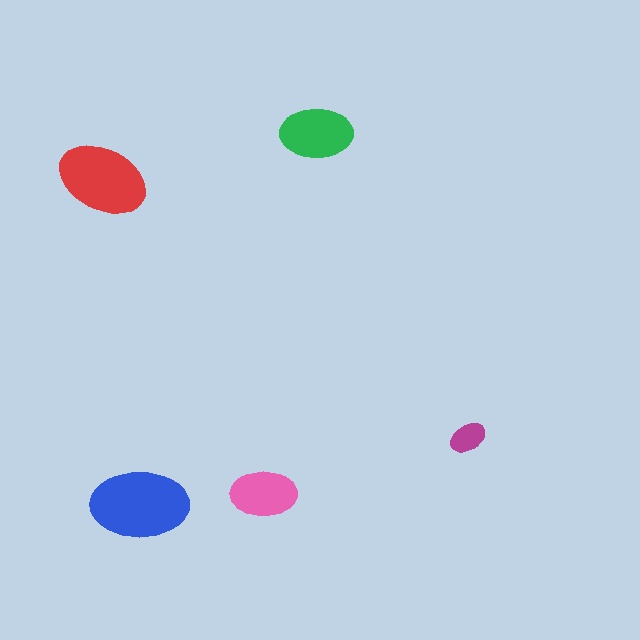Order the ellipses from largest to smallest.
the blue one, the red one, the green one, the pink one, the magenta one.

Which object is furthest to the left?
The red ellipse is leftmost.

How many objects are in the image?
There are 5 objects in the image.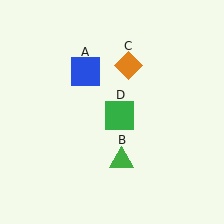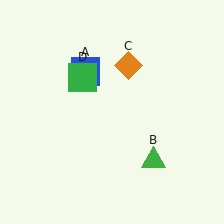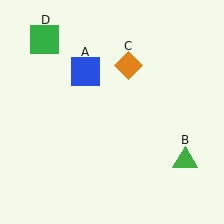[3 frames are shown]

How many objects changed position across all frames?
2 objects changed position: green triangle (object B), green square (object D).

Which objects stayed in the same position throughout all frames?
Blue square (object A) and orange diamond (object C) remained stationary.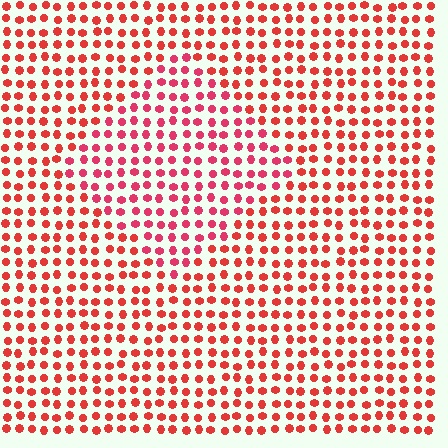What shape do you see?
I see a diamond.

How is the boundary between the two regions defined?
The boundary is defined purely by a slight shift in hue (about 19 degrees). Spacing, size, and orientation are identical on both sides.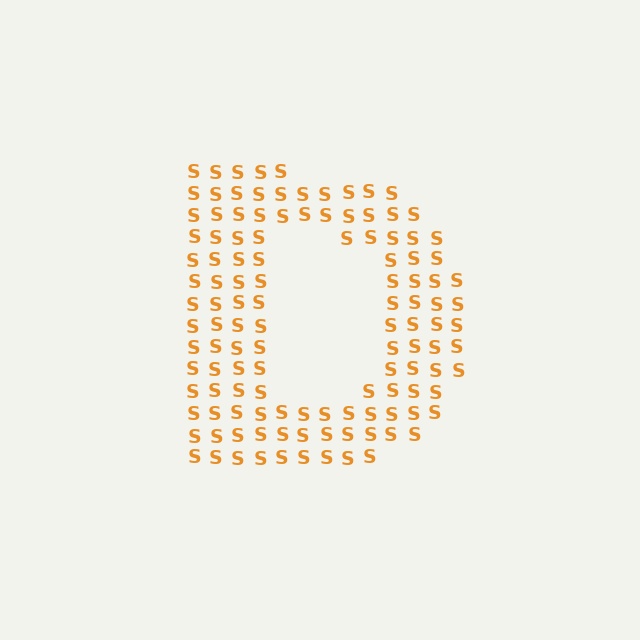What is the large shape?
The large shape is the letter D.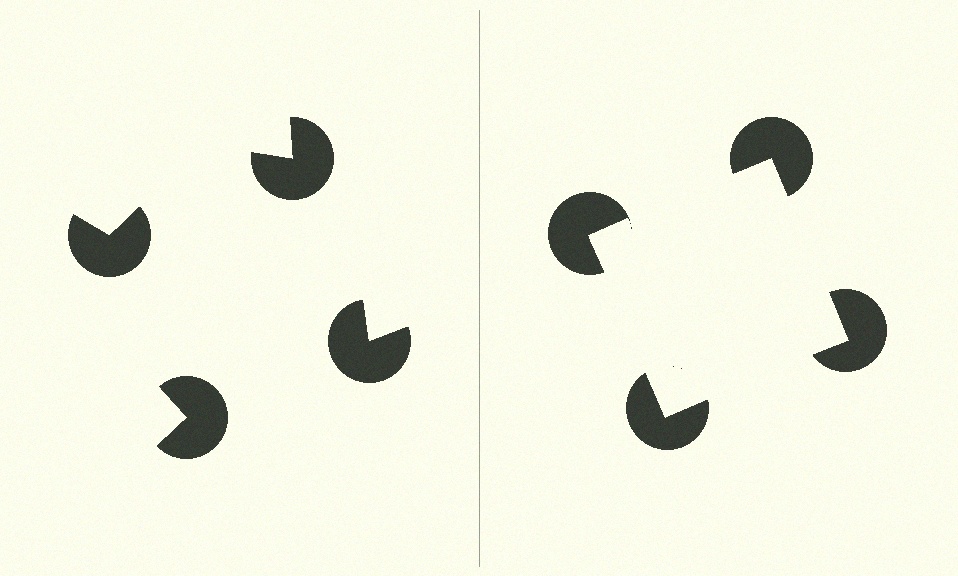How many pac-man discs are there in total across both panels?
8 — 4 on each side.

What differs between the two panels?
The pac-man discs are positioned identically on both sides; only the wedge orientations differ. On the right they align to a square; on the left they are misaligned.